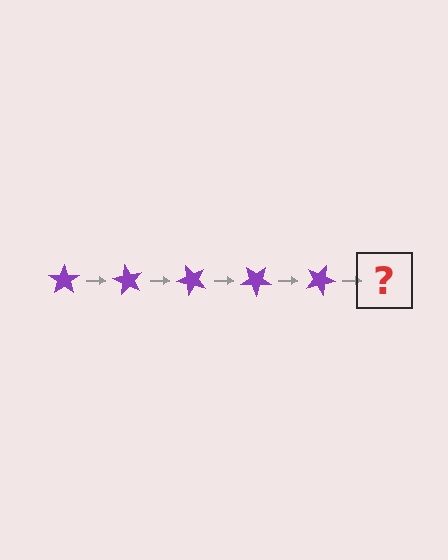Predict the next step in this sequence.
The next step is a purple star rotated 300 degrees.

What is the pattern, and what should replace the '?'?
The pattern is that the star rotates 60 degrees each step. The '?' should be a purple star rotated 300 degrees.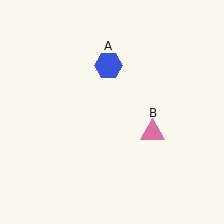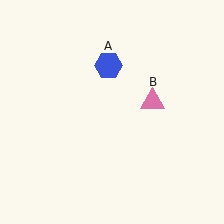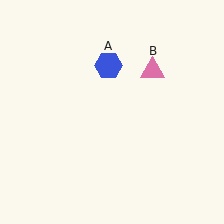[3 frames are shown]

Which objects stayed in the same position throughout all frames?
Blue hexagon (object A) remained stationary.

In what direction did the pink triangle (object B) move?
The pink triangle (object B) moved up.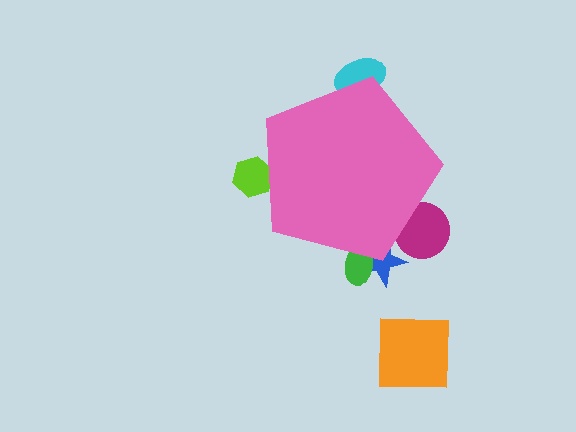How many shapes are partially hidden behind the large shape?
5 shapes are partially hidden.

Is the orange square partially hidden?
No, the orange square is fully visible.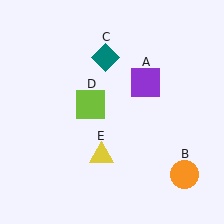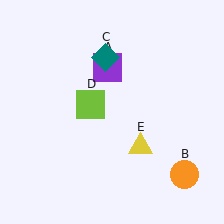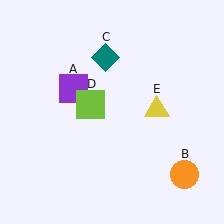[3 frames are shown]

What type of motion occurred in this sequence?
The purple square (object A), yellow triangle (object E) rotated counterclockwise around the center of the scene.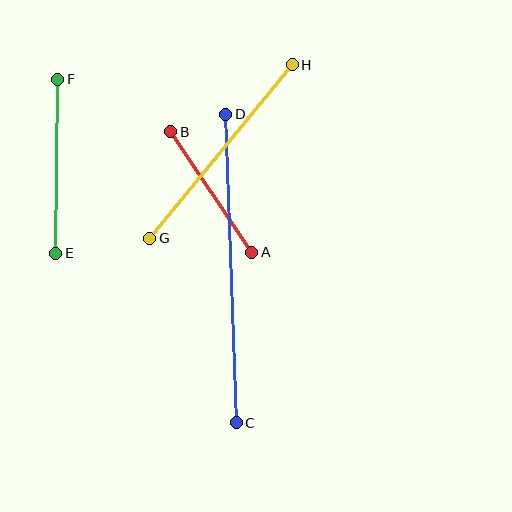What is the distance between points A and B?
The distance is approximately 145 pixels.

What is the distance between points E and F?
The distance is approximately 174 pixels.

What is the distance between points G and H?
The distance is approximately 225 pixels.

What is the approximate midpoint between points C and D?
The midpoint is at approximately (231, 268) pixels.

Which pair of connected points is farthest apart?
Points C and D are farthest apart.